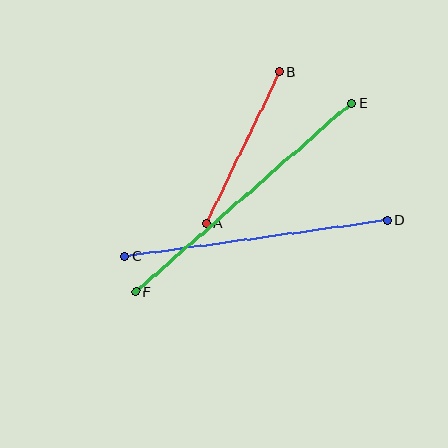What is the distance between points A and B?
The distance is approximately 168 pixels.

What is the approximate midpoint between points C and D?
The midpoint is at approximately (256, 238) pixels.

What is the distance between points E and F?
The distance is approximately 287 pixels.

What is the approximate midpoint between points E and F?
The midpoint is at approximately (243, 197) pixels.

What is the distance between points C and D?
The distance is approximately 265 pixels.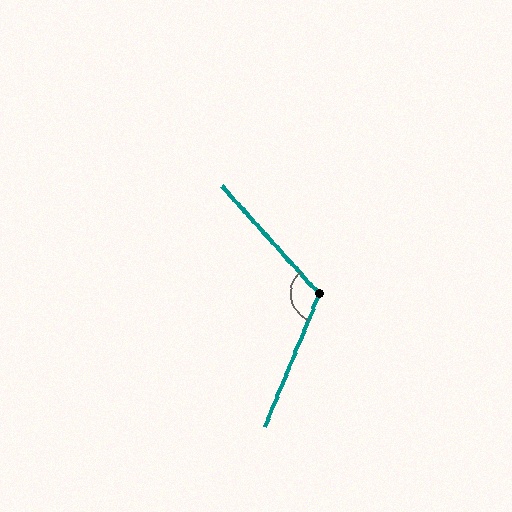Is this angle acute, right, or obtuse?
It is obtuse.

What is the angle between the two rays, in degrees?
Approximately 116 degrees.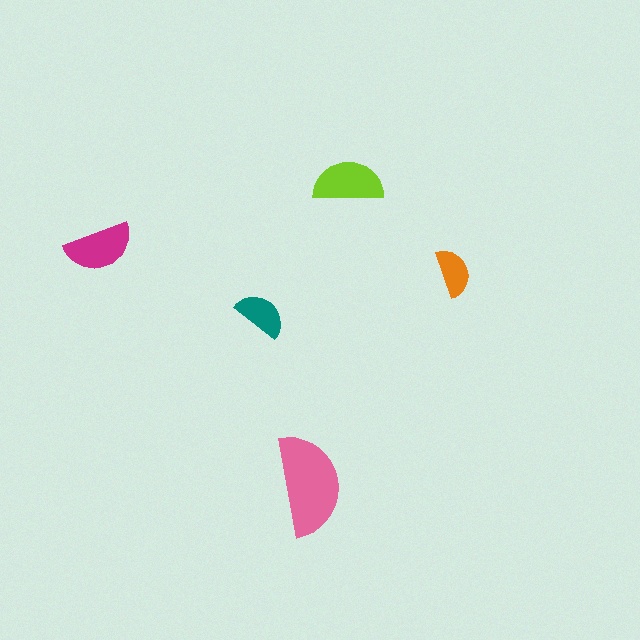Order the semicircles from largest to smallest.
the pink one, the lime one, the magenta one, the teal one, the orange one.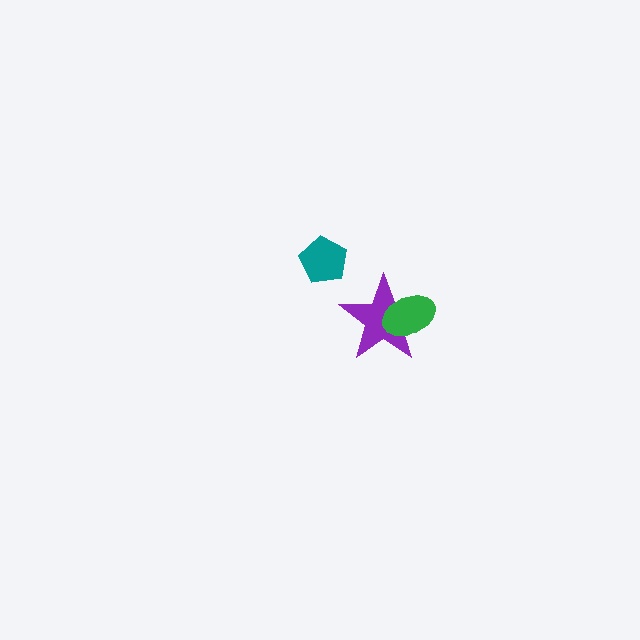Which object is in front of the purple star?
The green ellipse is in front of the purple star.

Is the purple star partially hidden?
Yes, it is partially covered by another shape.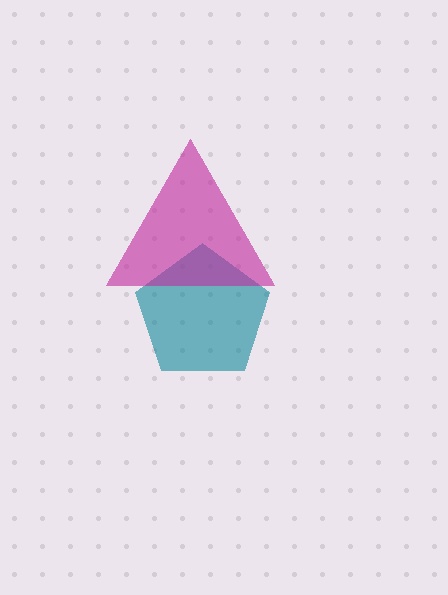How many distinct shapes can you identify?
There are 2 distinct shapes: a teal pentagon, a magenta triangle.